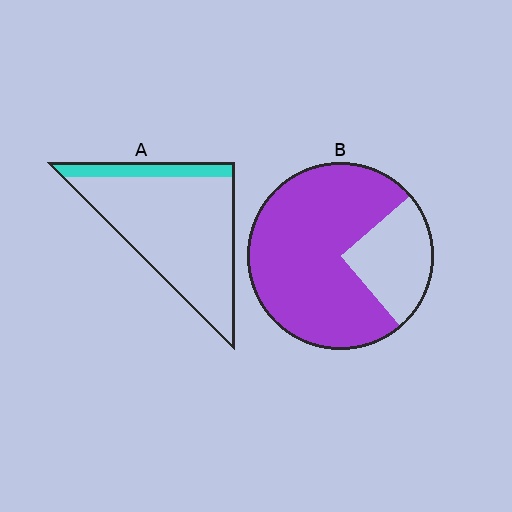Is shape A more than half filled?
No.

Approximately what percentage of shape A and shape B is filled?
A is approximately 15% and B is approximately 75%.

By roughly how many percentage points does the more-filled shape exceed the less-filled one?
By roughly 60 percentage points (B over A).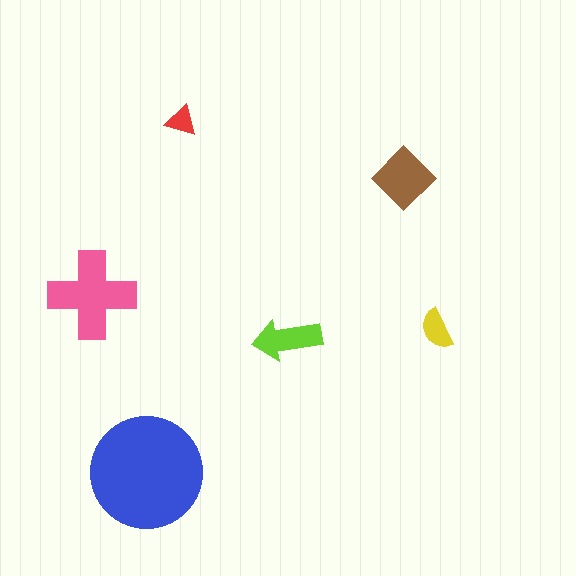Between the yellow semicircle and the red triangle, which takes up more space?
The yellow semicircle.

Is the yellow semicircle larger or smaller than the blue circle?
Smaller.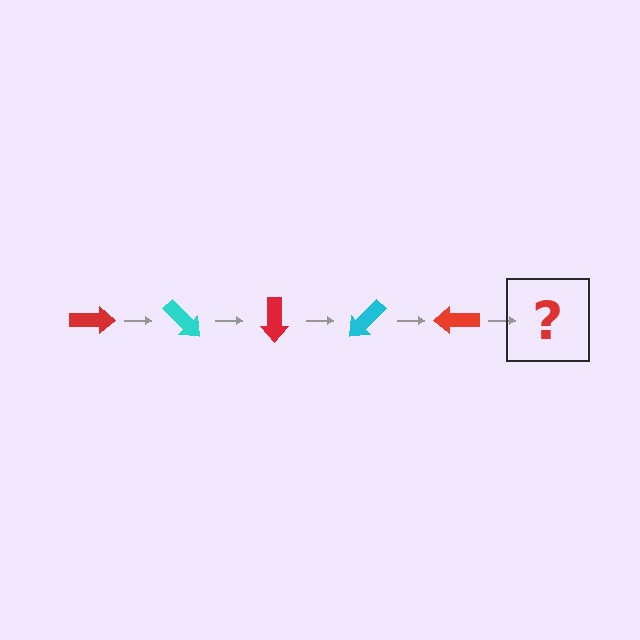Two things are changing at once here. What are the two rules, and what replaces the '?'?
The two rules are that it rotates 45 degrees each step and the color cycles through red and cyan. The '?' should be a cyan arrow, rotated 225 degrees from the start.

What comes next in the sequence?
The next element should be a cyan arrow, rotated 225 degrees from the start.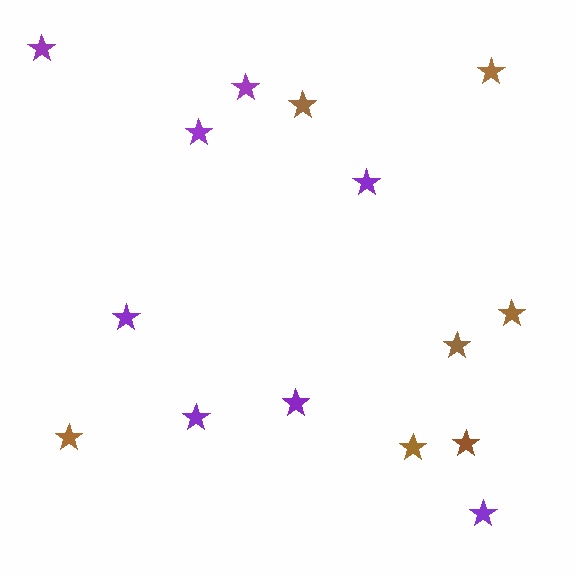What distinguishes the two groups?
There are 2 groups: one group of brown stars (7) and one group of purple stars (8).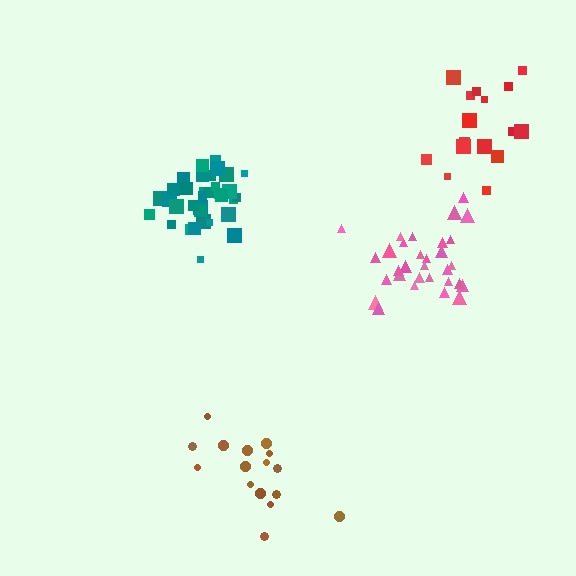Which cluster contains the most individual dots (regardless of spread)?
Teal (35).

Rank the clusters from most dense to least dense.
teal, pink, brown, red.